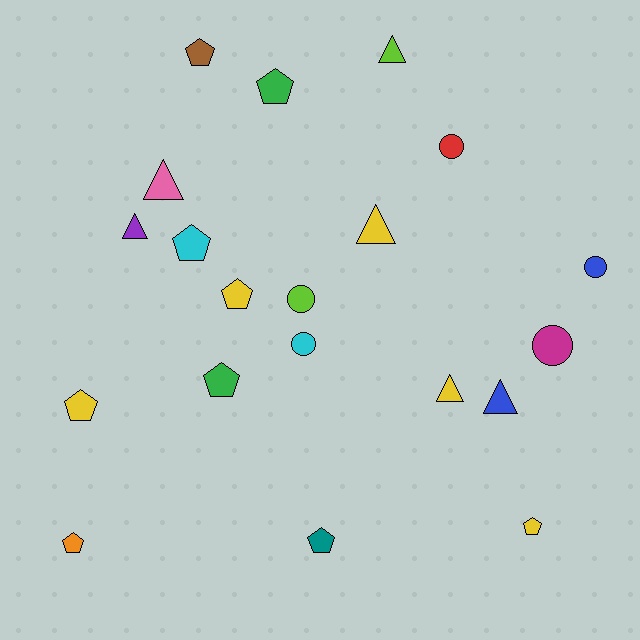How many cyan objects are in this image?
There are 2 cyan objects.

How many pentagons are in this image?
There are 9 pentagons.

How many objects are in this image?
There are 20 objects.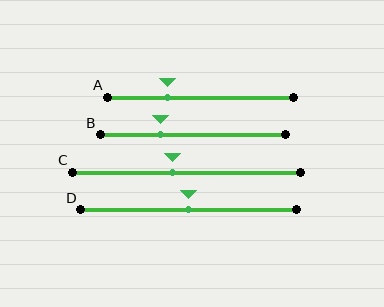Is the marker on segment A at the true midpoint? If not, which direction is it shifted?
No, the marker on segment A is shifted to the left by about 18% of the segment length.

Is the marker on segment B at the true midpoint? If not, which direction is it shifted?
No, the marker on segment B is shifted to the left by about 18% of the segment length.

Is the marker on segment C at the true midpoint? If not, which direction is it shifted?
No, the marker on segment C is shifted to the left by about 6% of the segment length.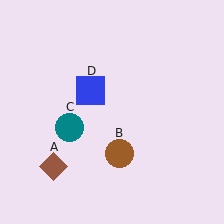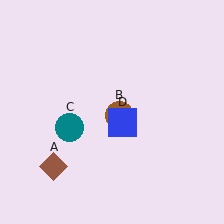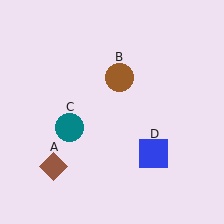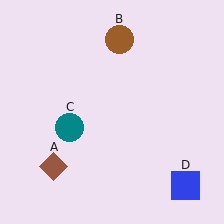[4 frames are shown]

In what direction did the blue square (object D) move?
The blue square (object D) moved down and to the right.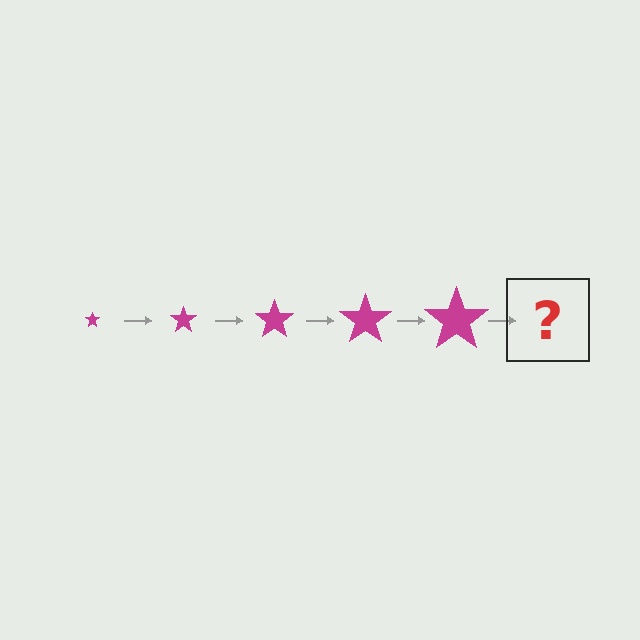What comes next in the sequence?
The next element should be a magenta star, larger than the previous one.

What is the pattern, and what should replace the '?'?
The pattern is that the star gets progressively larger each step. The '?' should be a magenta star, larger than the previous one.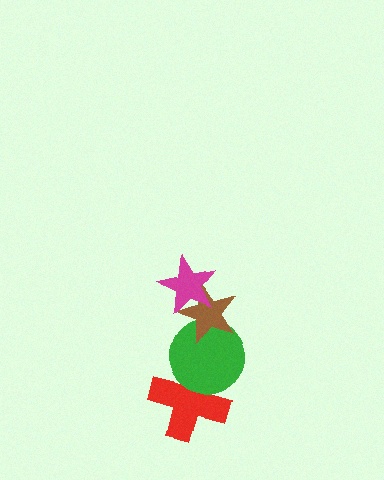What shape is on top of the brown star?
The magenta star is on top of the brown star.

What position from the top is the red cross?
The red cross is 4th from the top.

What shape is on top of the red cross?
The green circle is on top of the red cross.